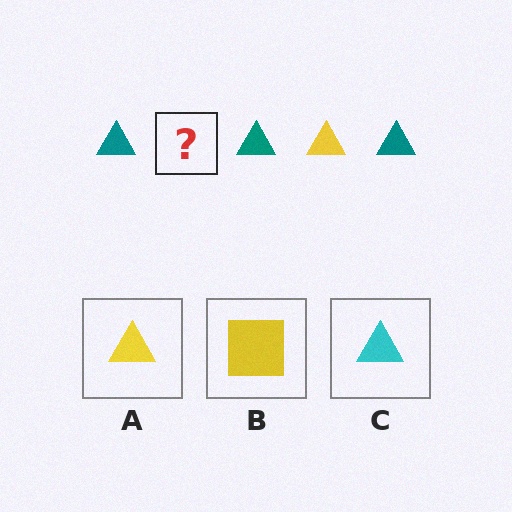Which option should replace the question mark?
Option A.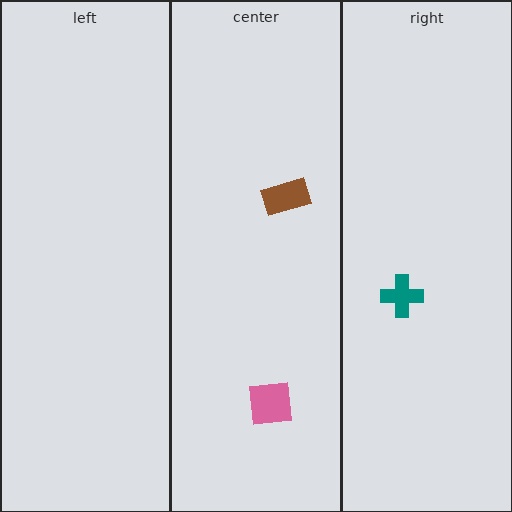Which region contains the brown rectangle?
The center region.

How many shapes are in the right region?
1.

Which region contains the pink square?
The center region.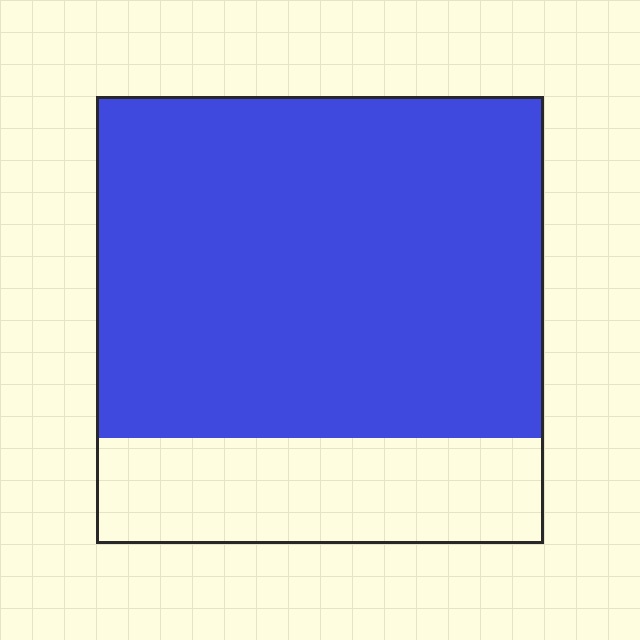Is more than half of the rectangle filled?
Yes.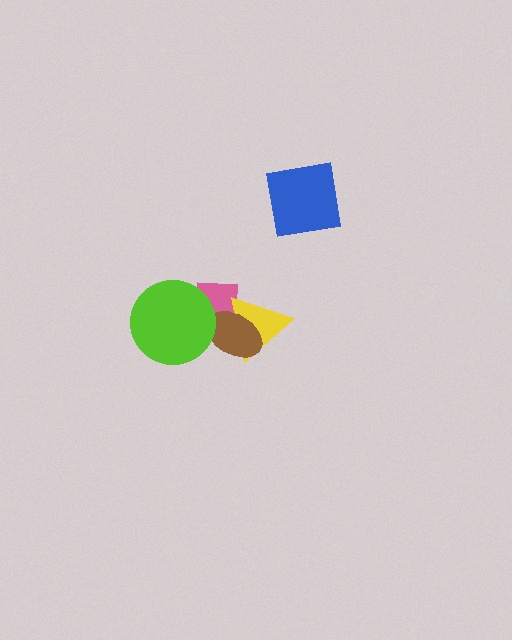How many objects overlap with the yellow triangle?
2 objects overlap with the yellow triangle.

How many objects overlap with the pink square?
3 objects overlap with the pink square.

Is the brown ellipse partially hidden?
Yes, it is partially covered by another shape.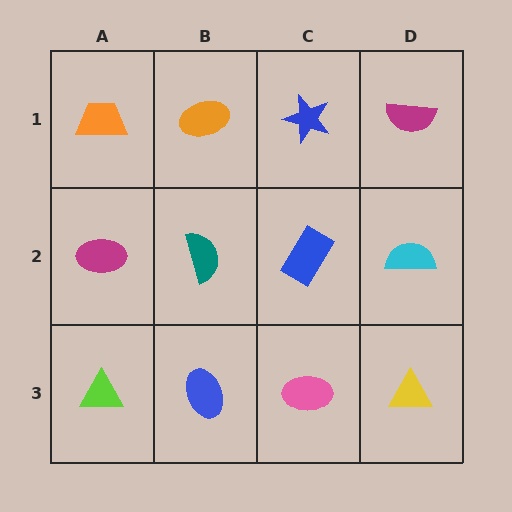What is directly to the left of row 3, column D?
A pink ellipse.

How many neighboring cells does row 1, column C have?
3.